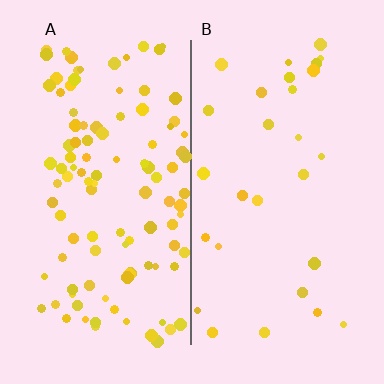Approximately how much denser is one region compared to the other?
Approximately 3.8× — region A over region B.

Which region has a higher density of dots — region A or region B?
A (the left).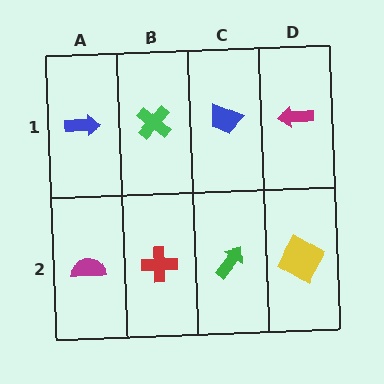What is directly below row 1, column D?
A yellow square.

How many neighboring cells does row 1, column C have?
3.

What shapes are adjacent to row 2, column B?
A green cross (row 1, column B), a magenta semicircle (row 2, column A), a green arrow (row 2, column C).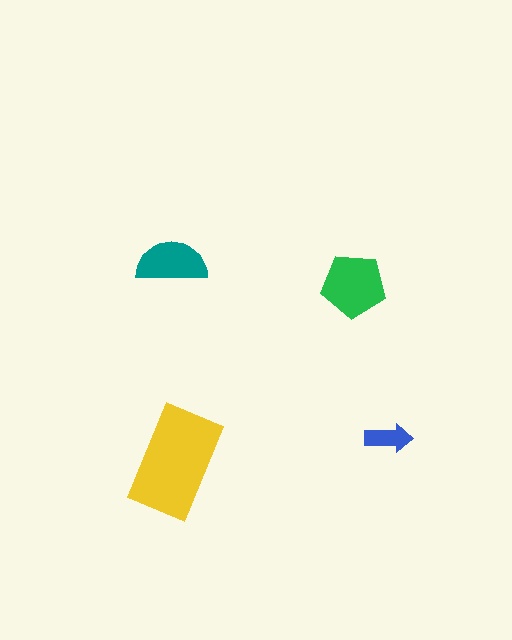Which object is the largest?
The yellow rectangle.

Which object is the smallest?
The blue arrow.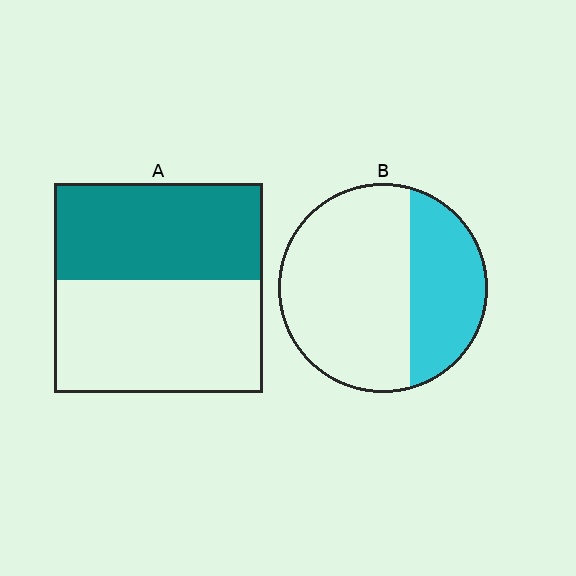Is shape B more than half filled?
No.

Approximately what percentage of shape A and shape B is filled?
A is approximately 45% and B is approximately 35%.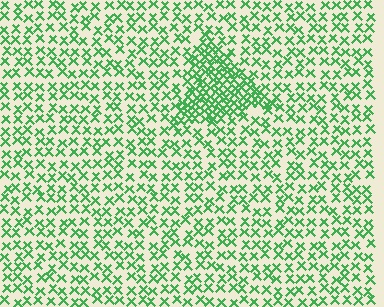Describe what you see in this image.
The image contains small green elements arranged at two different densities. A triangle-shaped region is visible where the elements are more densely packed than the surrounding area.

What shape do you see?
I see a triangle.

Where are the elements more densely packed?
The elements are more densely packed inside the triangle boundary.